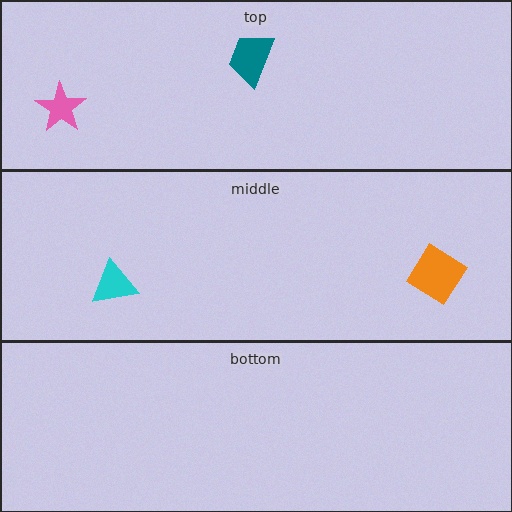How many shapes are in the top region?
2.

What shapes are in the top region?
The pink star, the teal trapezoid.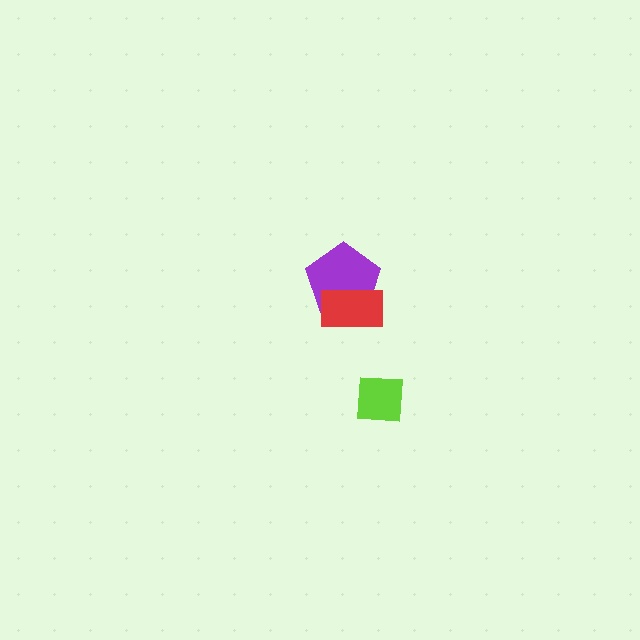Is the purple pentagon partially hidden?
Yes, it is partially covered by another shape.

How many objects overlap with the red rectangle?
1 object overlaps with the red rectangle.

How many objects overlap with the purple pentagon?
1 object overlaps with the purple pentagon.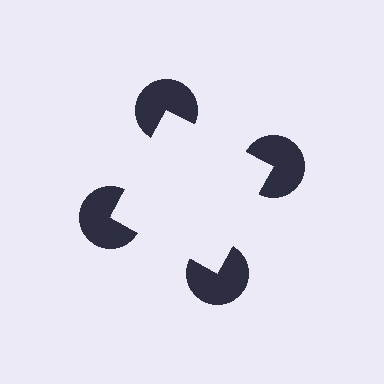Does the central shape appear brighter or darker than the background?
It typically appears slightly brighter than the background, even though no actual brightness change is drawn.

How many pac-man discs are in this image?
There are 4 — one at each vertex of the illusory square.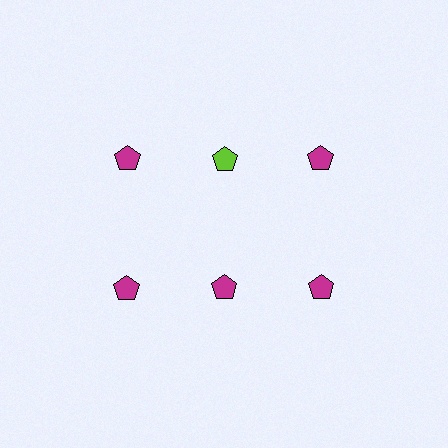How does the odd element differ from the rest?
It has a different color: lime instead of magenta.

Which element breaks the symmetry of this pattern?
The lime pentagon in the top row, second from left column breaks the symmetry. All other shapes are magenta pentagons.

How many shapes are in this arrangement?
There are 6 shapes arranged in a grid pattern.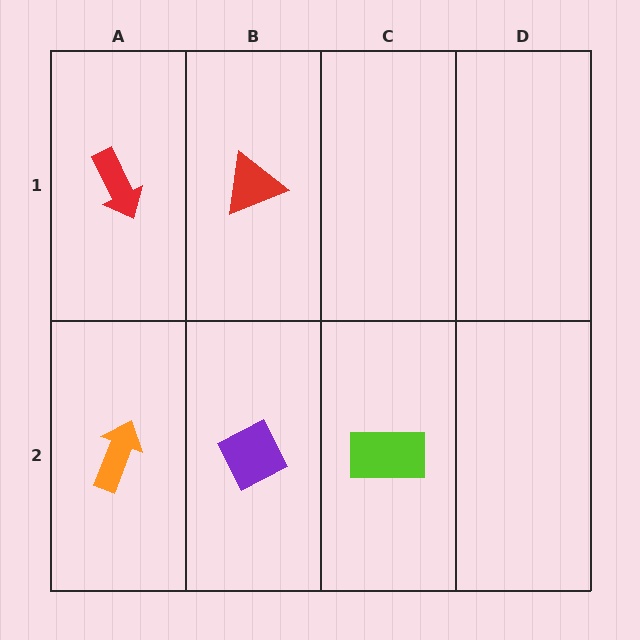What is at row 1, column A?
A red arrow.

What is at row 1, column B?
A red triangle.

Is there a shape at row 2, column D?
No, that cell is empty.